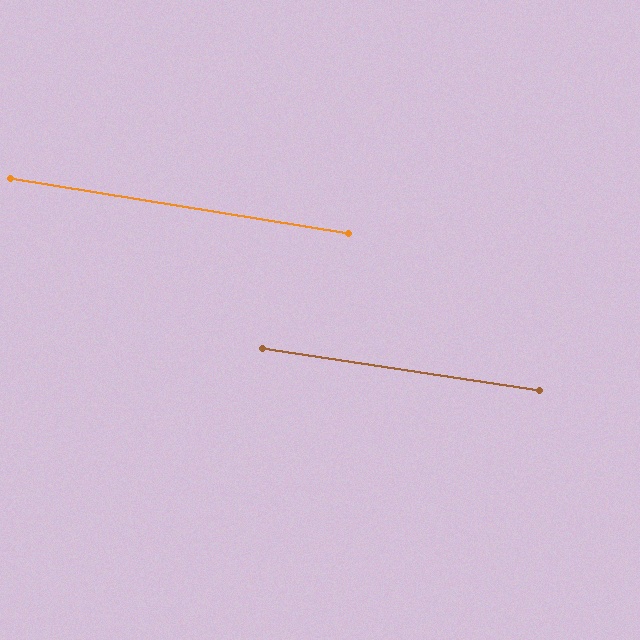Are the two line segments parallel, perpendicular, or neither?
Parallel — their directions differ by only 0.6°.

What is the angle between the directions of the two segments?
Approximately 1 degree.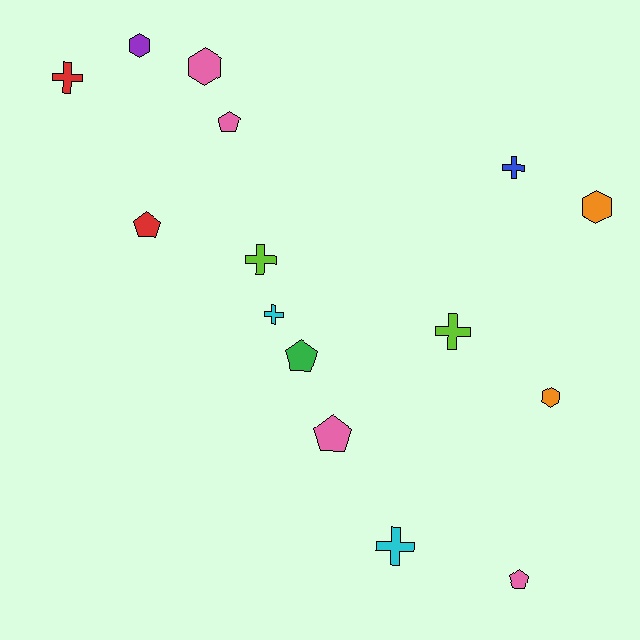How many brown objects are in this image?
There are no brown objects.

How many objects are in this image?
There are 15 objects.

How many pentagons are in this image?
There are 5 pentagons.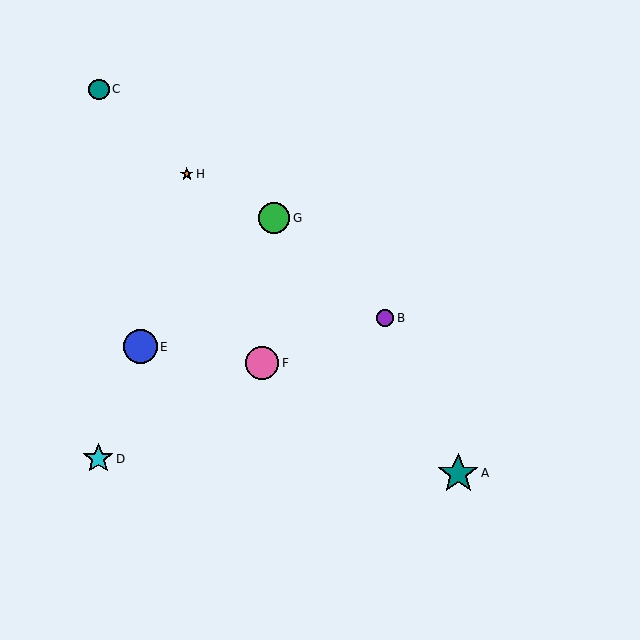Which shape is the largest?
The teal star (labeled A) is the largest.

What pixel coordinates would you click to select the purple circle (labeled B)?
Click at (385, 318) to select the purple circle B.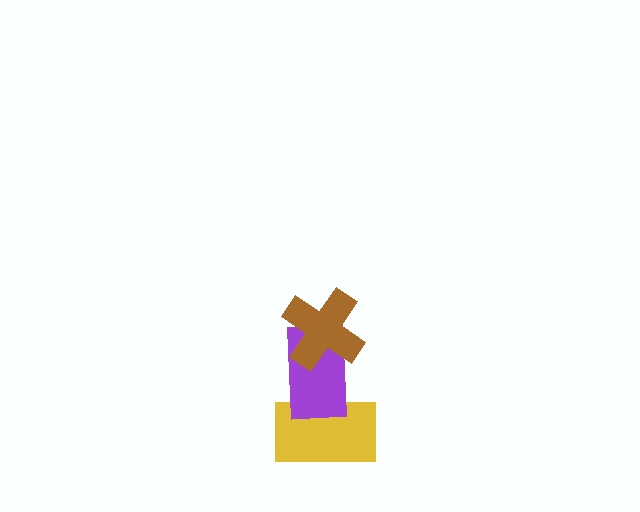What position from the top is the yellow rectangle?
The yellow rectangle is 3rd from the top.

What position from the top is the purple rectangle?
The purple rectangle is 2nd from the top.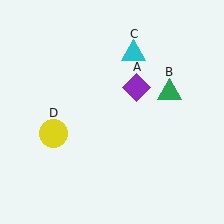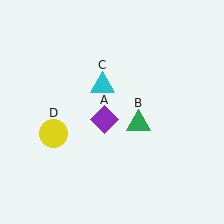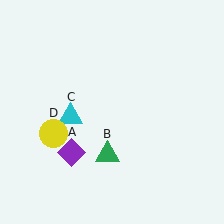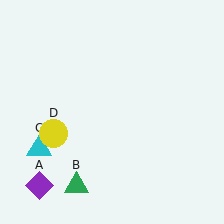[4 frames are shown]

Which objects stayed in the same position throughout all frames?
Yellow circle (object D) remained stationary.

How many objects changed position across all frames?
3 objects changed position: purple diamond (object A), green triangle (object B), cyan triangle (object C).